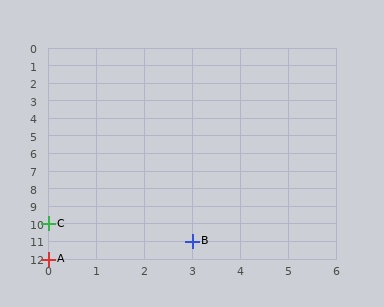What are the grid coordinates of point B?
Point B is at grid coordinates (3, 11).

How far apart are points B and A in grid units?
Points B and A are 3 columns and 1 row apart (about 3.2 grid units diagonally).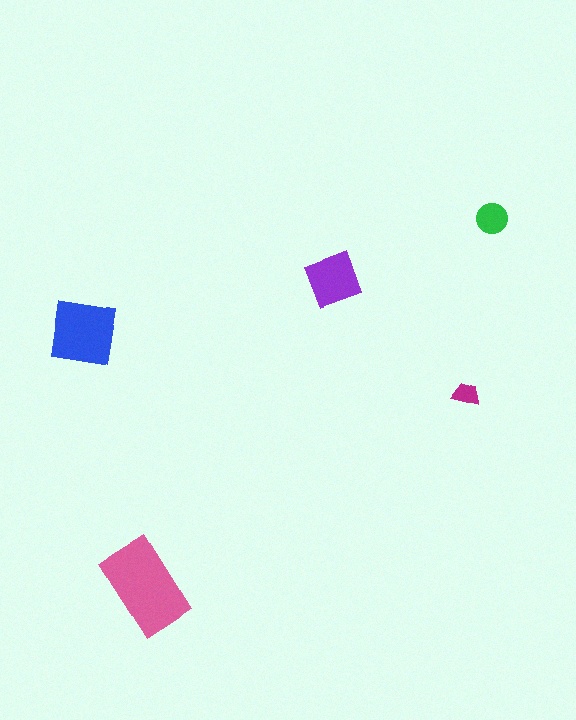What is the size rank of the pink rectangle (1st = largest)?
1st.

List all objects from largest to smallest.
The pink rectangle, the blue square, the purple square, the green circle, the magenta trapezoid.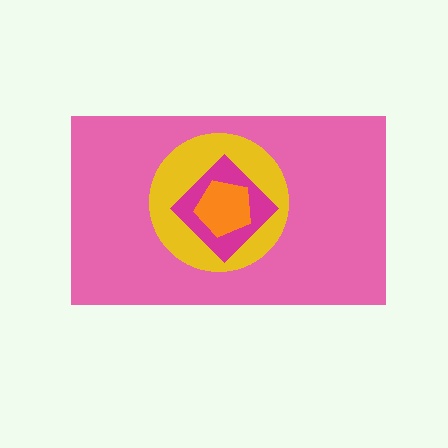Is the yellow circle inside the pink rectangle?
Yes.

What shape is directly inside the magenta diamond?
The orange pentagon.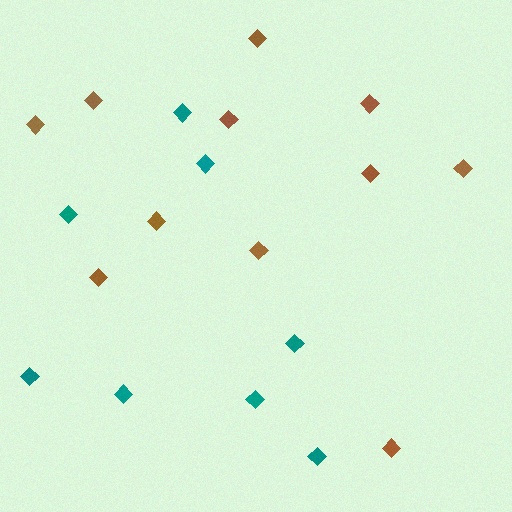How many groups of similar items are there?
There are 2 groups: one group of brown diamonds (11) and one group of teal diamonds (8).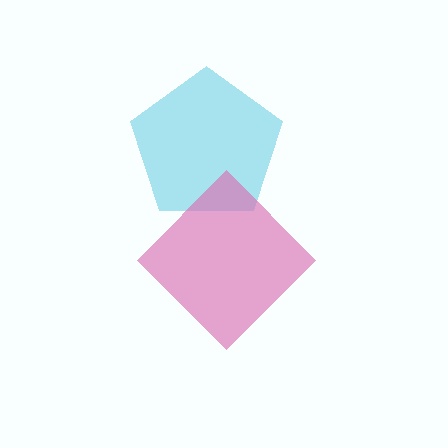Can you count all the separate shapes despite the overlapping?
Yes, there are 2 separate shapes.